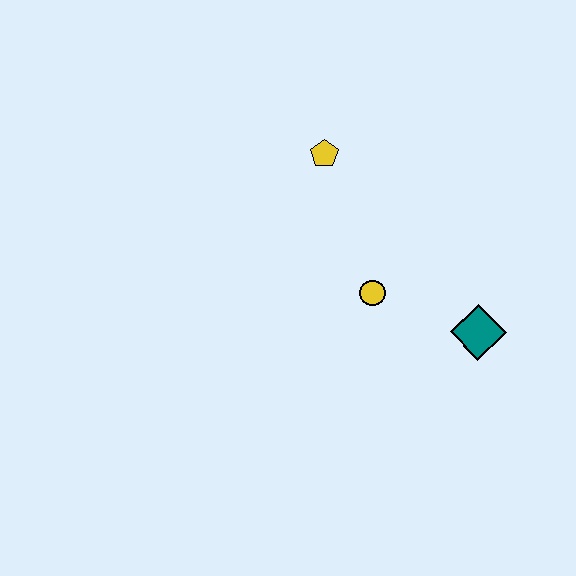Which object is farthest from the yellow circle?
The yellow pentagon is farthest from the yellow circle.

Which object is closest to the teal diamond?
The yellow circle is closest to the teal diamond.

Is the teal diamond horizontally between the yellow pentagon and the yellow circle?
No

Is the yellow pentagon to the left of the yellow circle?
Yes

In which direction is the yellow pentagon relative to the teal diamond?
The yellow pentagon is above the teal diamond.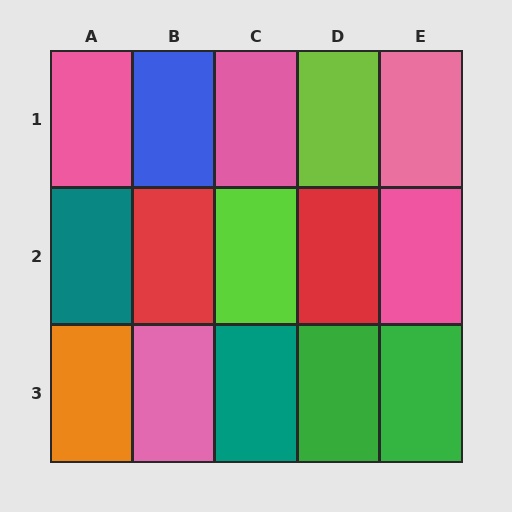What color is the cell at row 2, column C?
Lime.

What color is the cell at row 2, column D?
Red.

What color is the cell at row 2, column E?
Pink.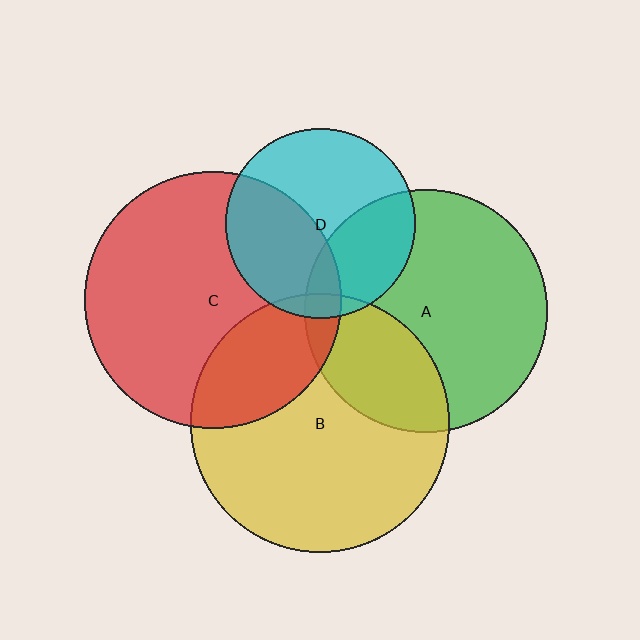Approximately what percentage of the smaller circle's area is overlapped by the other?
Approximately 30%.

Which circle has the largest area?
Circle B (yellow).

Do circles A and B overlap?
Yes.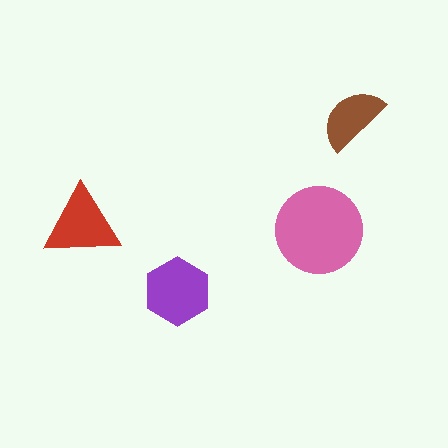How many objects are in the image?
There are 4 objects in the image.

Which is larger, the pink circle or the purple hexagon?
The pink circle.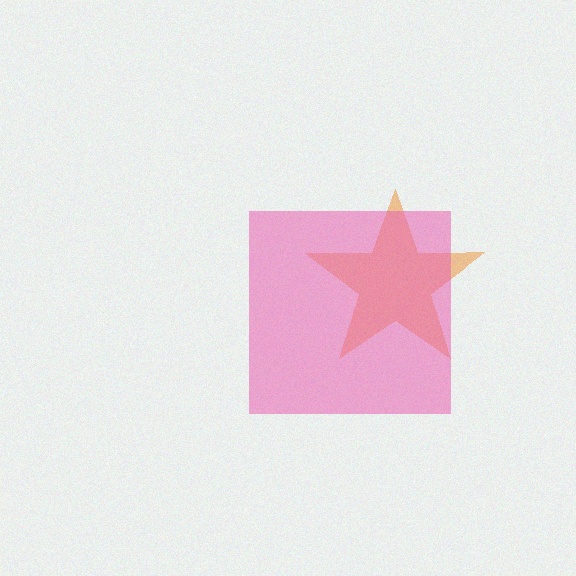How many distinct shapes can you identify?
There are 2 distinct shapes: an orange star, a pink square.